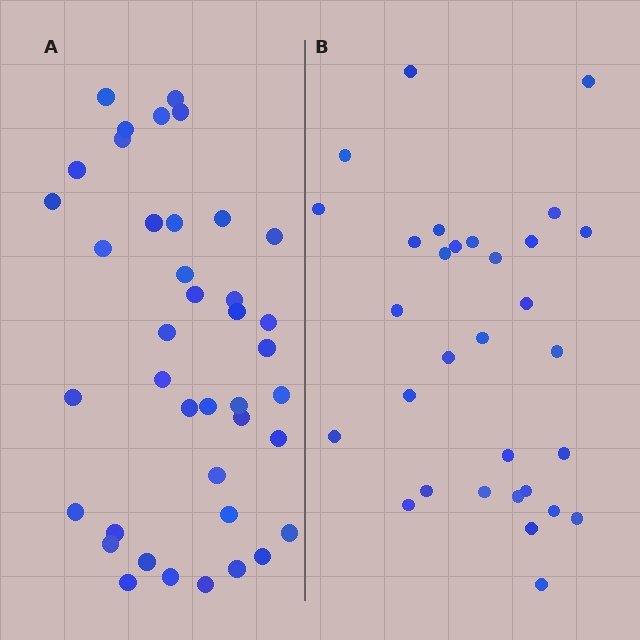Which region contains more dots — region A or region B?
Region A (the left region) has more dots.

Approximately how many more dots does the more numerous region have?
Region A has roughly 8 or so more dots than region B.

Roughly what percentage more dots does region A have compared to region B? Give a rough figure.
About 30% more.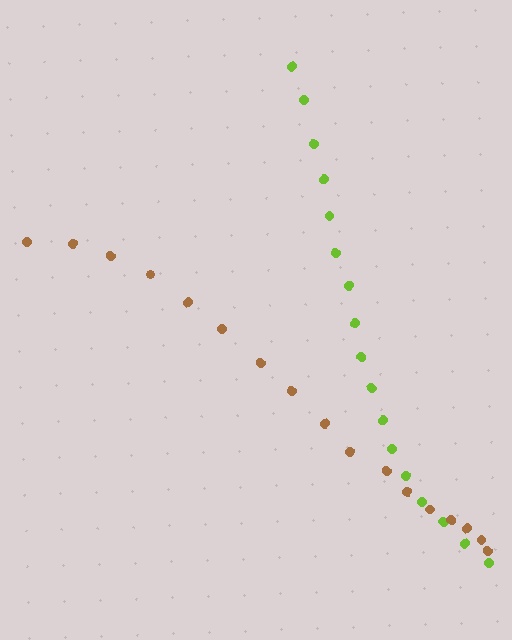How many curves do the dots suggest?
There are 2 distinct paths.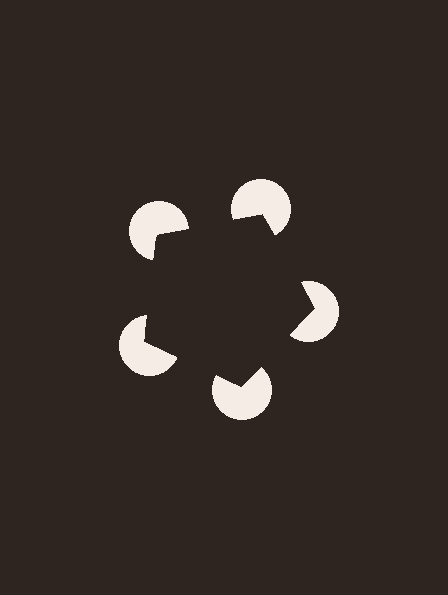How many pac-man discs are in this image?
There are 5 — one at each vertex of the illusory pentagon.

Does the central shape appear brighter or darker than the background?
It typically appears slightly darker than the background, even though no actual brightness change is drawn.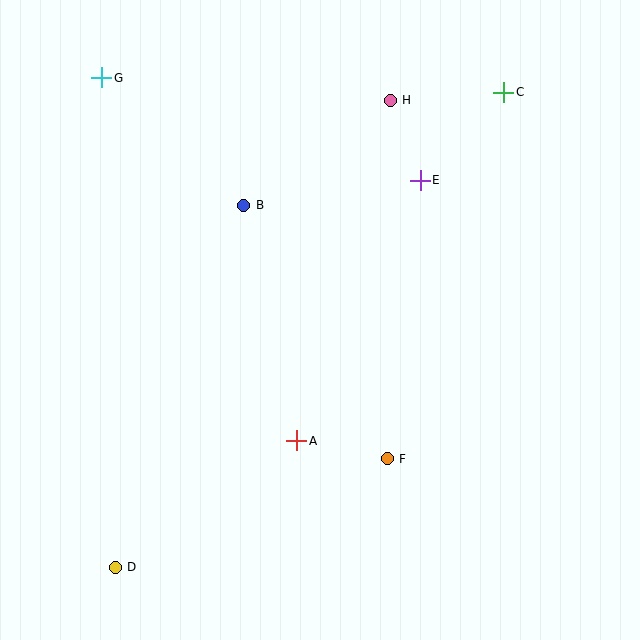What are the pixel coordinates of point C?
Point C is at (504, 92).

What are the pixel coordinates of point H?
Point H is at (390, 100).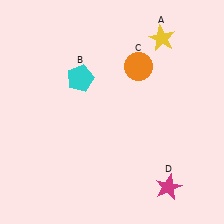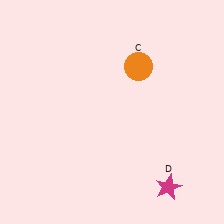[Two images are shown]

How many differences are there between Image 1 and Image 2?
There are 2 differences between the two images.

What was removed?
The yellow star (A), the cyan pentagon (B) were removed in Image 2.